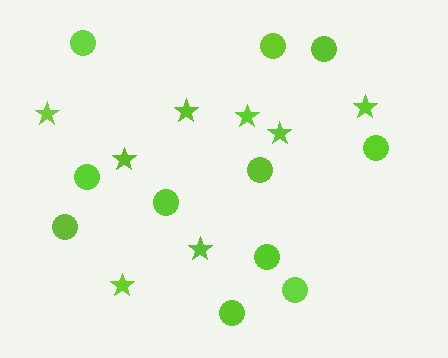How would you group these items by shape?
There are 2 groups: one group of circles (11) and one group of stars (8).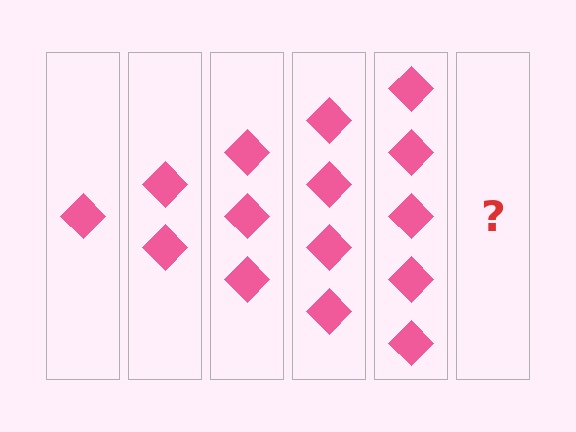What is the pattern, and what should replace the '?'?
The pattern is that each step adds one more diamond. The '?' should be 6 diamonds.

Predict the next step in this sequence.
The next step is 6 diamonds.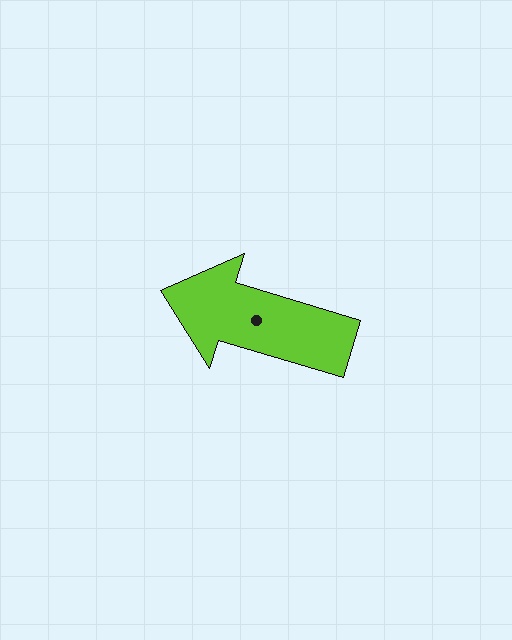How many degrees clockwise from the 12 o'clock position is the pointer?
Approximately 287 degrees.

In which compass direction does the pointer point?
West.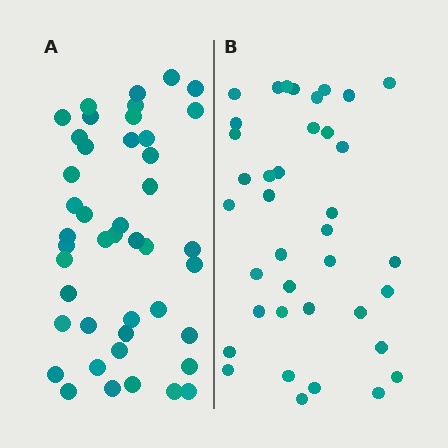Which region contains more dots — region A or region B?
Region A (the left region) has more dots.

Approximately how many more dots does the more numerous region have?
Region A has about 6 more dots than region B.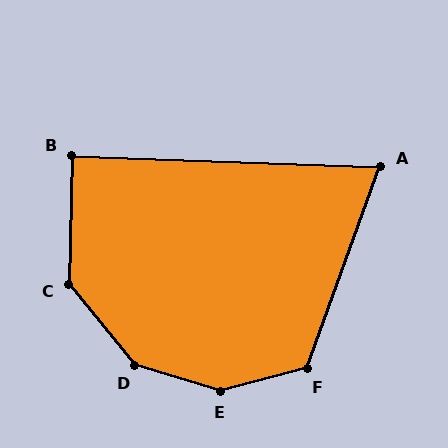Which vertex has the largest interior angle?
E, at approximately 149 degrees.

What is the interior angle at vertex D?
Approximately 146 degrees (obtuse).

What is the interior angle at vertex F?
Approximately 124 degrees (obtuse).